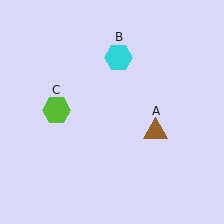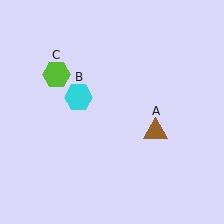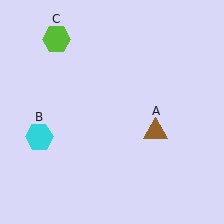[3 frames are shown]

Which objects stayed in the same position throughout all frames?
Brown triangle (object A) remained stationary.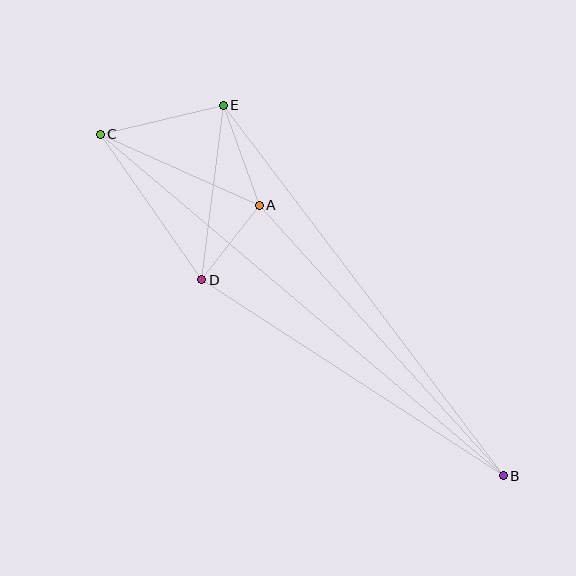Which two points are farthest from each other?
Points B and C are farthest from each other.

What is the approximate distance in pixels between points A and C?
The distance between A and C is approximately 174 pixels.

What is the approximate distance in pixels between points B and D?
The distance between B and D is approximately 360 pixels.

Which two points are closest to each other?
Points A and D are closest to each other.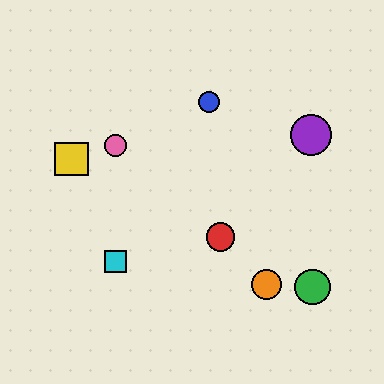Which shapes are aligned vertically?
The cyan square, the pink circle are aligned vertically.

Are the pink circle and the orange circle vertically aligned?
No, the pink circle is at x≈115 and the orange circle is at x≈267.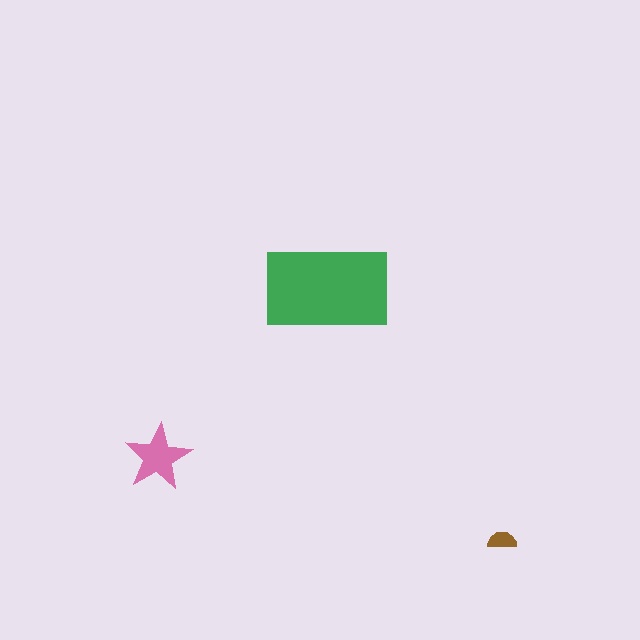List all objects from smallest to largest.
The brown semicircle, the pink star, the green rectangle.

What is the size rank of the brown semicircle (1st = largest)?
3rd.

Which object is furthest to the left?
The pink star is leftmost.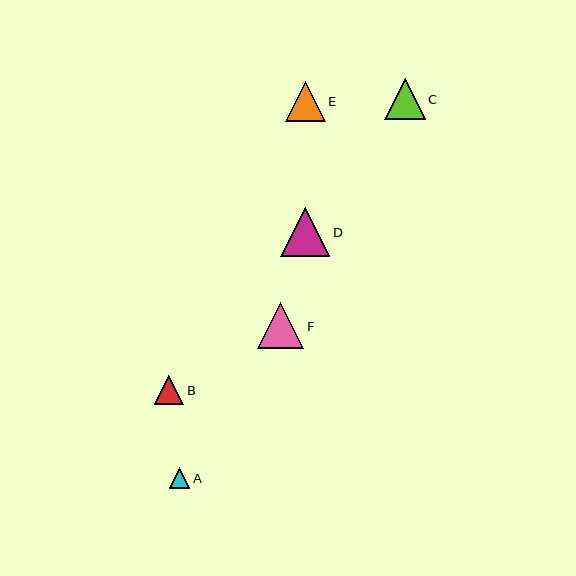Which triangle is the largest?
Triangle D is the largest with a size of approximately 49 pixels.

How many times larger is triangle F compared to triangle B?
Triangle F is approximately 1.6 times the size of triangle B.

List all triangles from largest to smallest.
From largest to smallest: D, F, C, E, B, A.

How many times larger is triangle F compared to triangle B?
Triangle F is approximately 1.6 times the size of triangle B.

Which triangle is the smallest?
Triangle A is the smallest with a size of approximately 21 pixels.